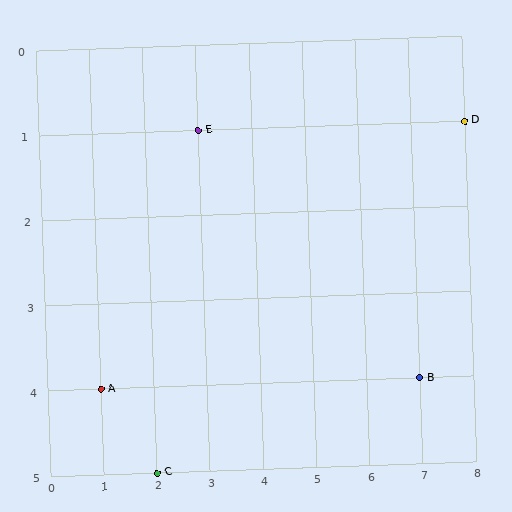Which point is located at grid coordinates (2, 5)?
Point C is at (2, 5).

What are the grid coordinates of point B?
Point B is at grid coordinates (7, 4).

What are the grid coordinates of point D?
Point D is at grid coordinates (8, 1).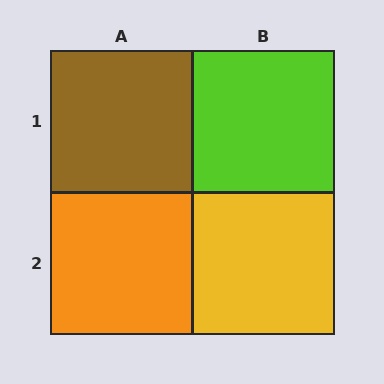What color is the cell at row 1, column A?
Brown.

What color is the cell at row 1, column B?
Lime.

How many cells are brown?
1 cell is brown.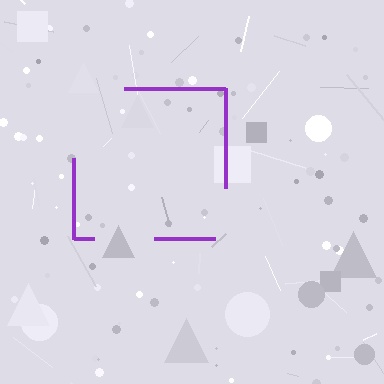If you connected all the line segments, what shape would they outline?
They would outline a square.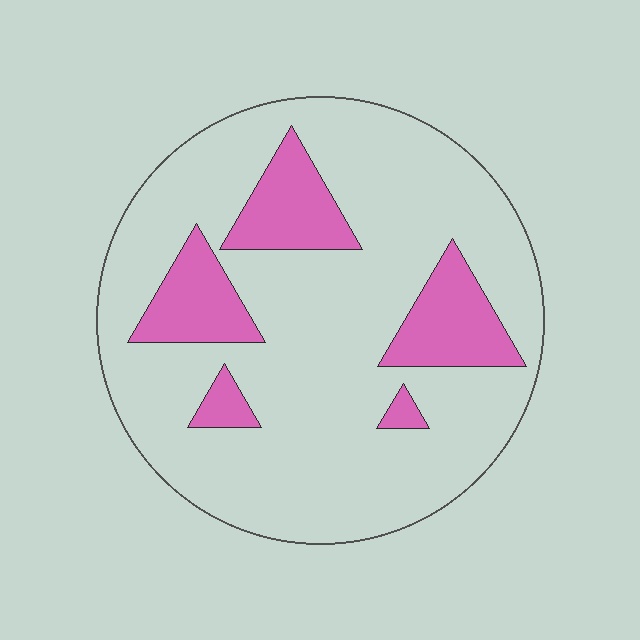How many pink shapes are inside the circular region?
5.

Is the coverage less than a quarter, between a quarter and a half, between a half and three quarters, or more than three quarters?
Less than a quarter.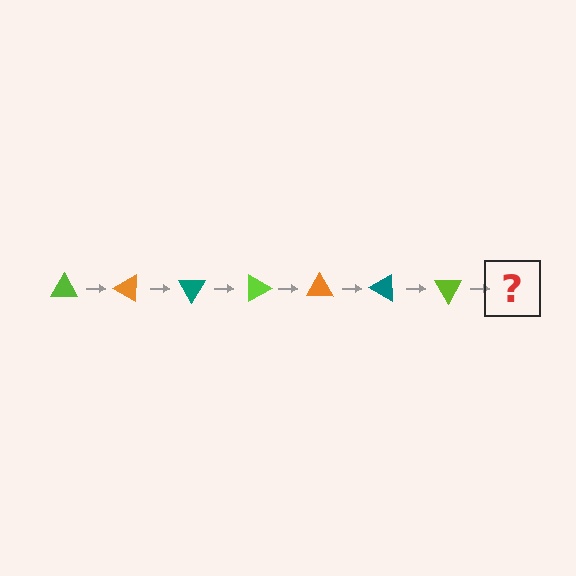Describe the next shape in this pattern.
It should be an orange triangle, rotated 210 degrees from the start.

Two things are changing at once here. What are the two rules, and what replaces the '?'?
The two rules are that it rotates 30 degrees each step and the color cycles through lime, orange, and teal. The '?' should be an orange triangle, rotated 210 degrees from the start.